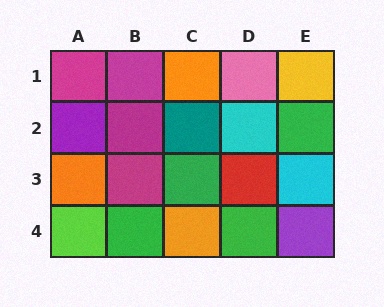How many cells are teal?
1 cell is teal.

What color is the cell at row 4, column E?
Purple.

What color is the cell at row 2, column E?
Green.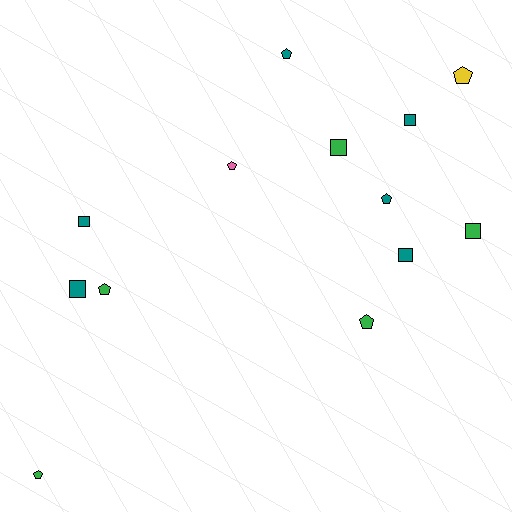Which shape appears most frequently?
Pentagon, with 7 objects.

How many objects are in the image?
There are 13 objects.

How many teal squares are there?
There are 4 teal squares.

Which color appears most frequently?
Teal, with 6 objects.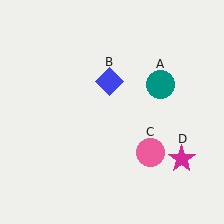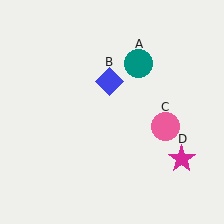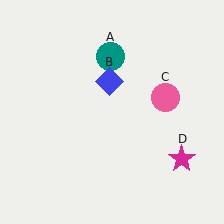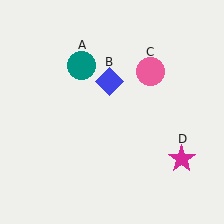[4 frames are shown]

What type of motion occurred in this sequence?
The teal circle (object A), pink circle (object C) rotated counterclockwise around the center of the scene.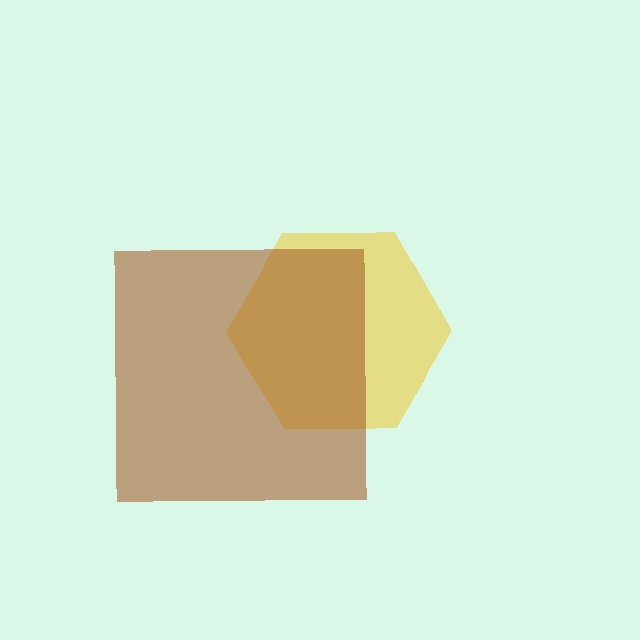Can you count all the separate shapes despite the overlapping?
Yes, there are 2 separate shapes.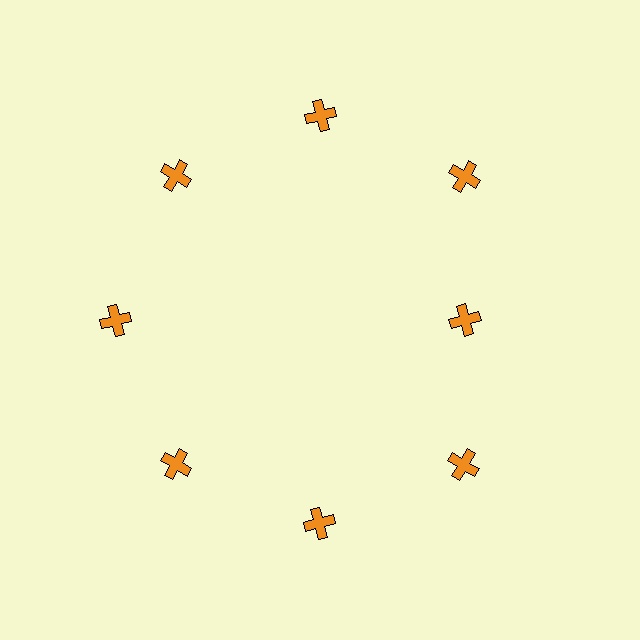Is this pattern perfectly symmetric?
No. The 8 orange crosses are arranged in a ring, but one element near the 3 o'clock position is pulled inward toward the center, breaking the 8-fold rotational symmetry.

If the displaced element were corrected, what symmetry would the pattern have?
It would have 8-fold rotational symmetry — the pattern would map onto itself every 45 degrees.